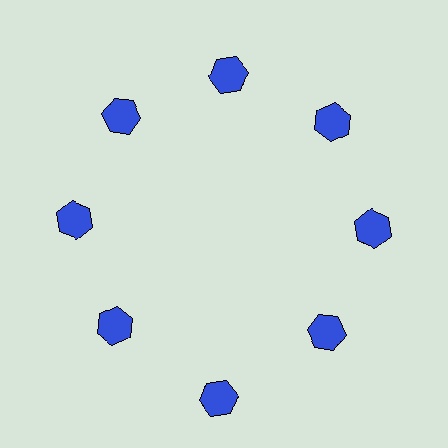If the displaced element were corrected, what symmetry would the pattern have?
It would have 8-fold rotational symmetry — the pattern would map onto itself every 45 degrees.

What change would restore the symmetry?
The symmetry would be restored by moving it inward, back onto the ring so that all 8 hexagons sit at equal angles and equal distance from the center.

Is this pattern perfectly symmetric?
No. The 8 blue hexagons are arranged in a ring, but one element near the 6 o'clock position is pushed outward from the center, breaking the 8-fold rotational symmetry.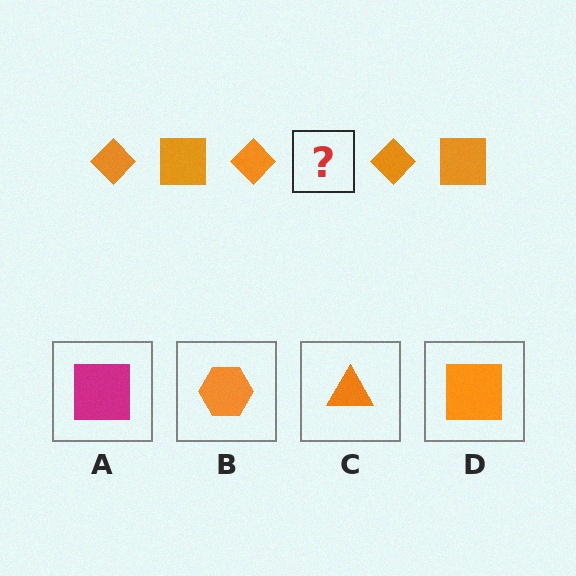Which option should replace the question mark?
Option D.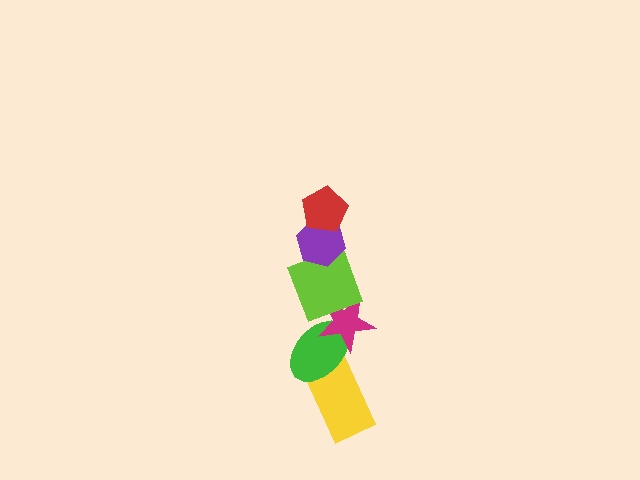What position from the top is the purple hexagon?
The purple hexagon is 2nd from the top.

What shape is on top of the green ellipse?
The magenta star is on top of the green ellipse.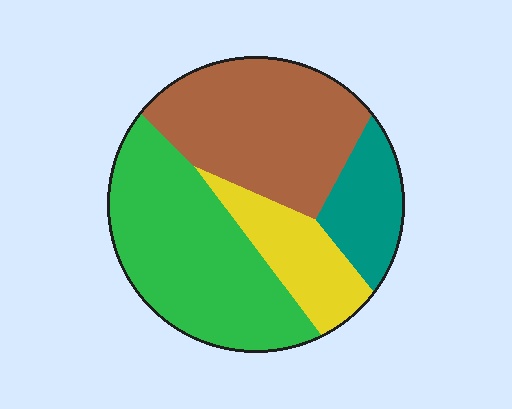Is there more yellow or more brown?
Brown.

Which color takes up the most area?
Green, at roughly 40%.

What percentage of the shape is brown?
Brown covers roughly 35% of the shape.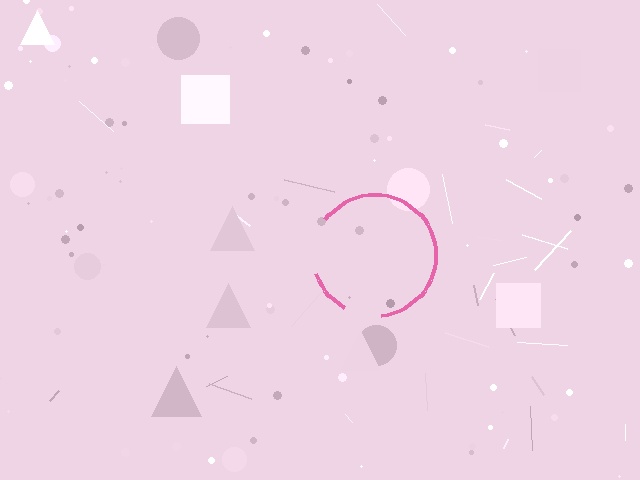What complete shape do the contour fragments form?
The contour fragments form a circle.